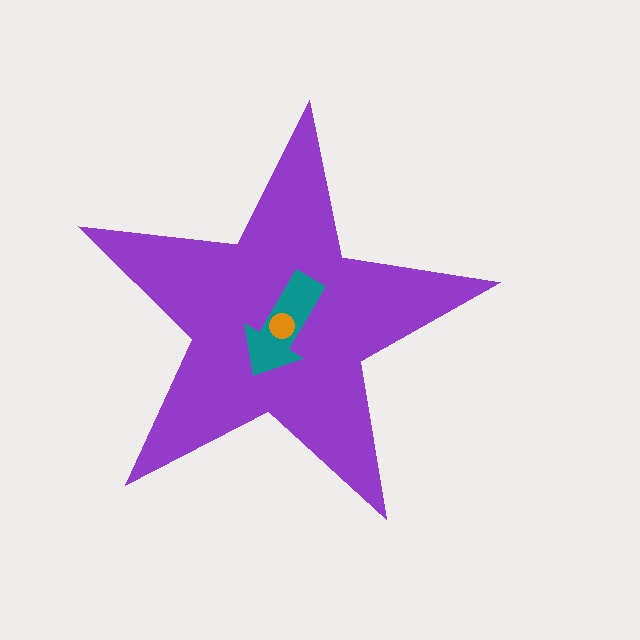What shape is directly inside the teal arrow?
The orange circle.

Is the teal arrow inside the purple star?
Yes.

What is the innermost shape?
The orange circle.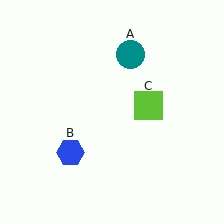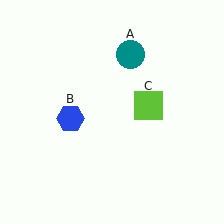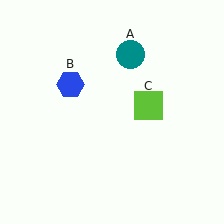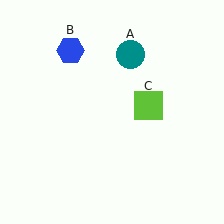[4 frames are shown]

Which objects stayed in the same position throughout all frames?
Teal circle (object A) and lime square (object C) remained stationary.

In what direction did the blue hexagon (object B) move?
The blue hexagon (object B) moved up.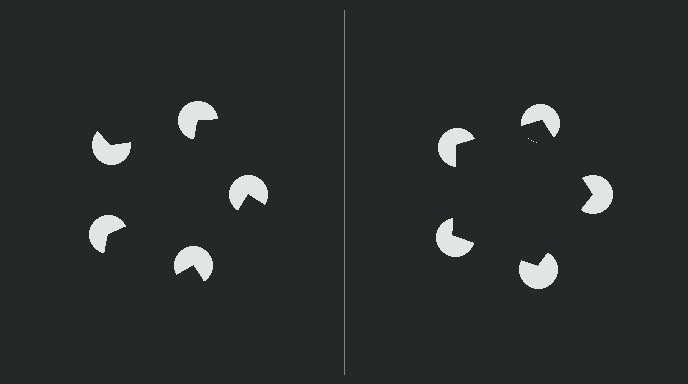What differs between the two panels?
The pac-man discs are positioned identically on both sides; only the wedge orientations differ. On the right they align to a pentagon; on the left they are misaligned.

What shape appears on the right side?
An illusory pentagon.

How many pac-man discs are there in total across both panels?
10 — 5 on each side.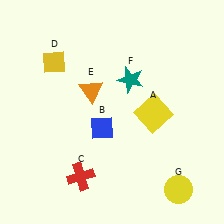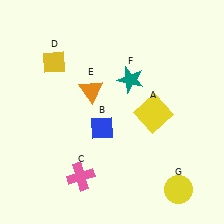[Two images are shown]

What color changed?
The cross (C) changed from red in Image 1 to pink in Image 2.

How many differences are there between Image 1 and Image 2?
There is 1 difference between the two images.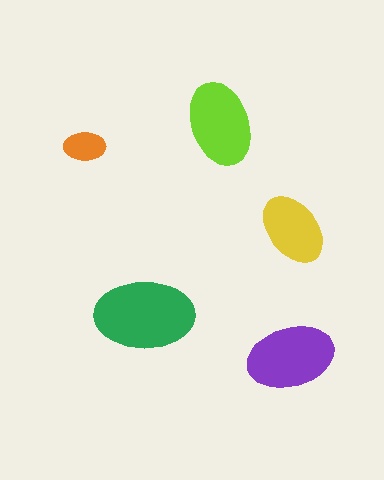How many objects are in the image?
There are 5 objects in the image.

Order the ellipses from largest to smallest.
the green one, the purple one, the lime one, the yellow one, the orange one.